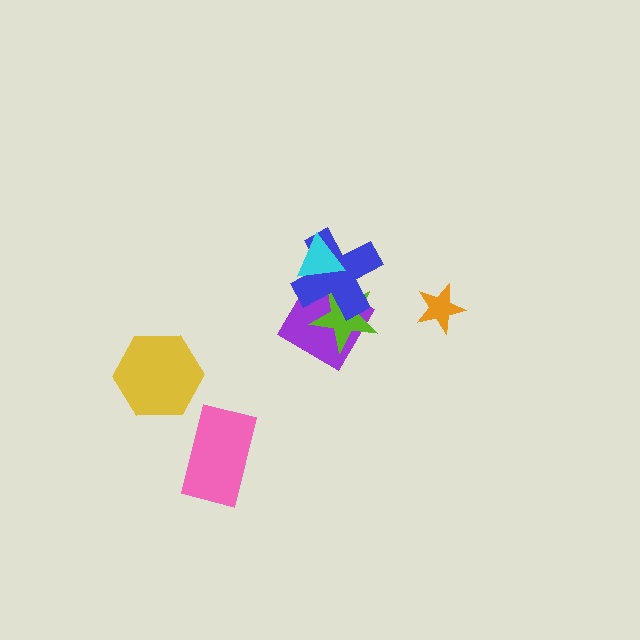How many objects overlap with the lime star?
2 objects overlap with the lime star.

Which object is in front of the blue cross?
The cyan triangle is in front of the blue cross.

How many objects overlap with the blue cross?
3 objects overlap with the blue cross.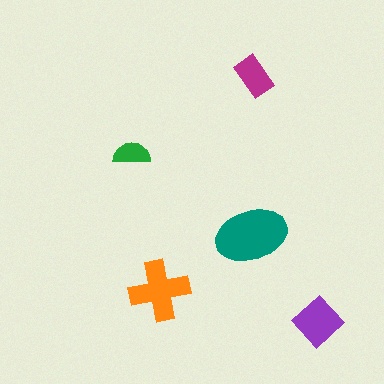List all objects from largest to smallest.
The teal ellipse, the orange cross, the purple diamond, the magenta rectangle, the green semicircle.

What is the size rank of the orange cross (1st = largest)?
2nd.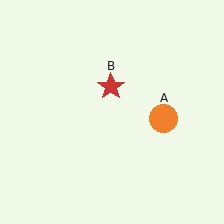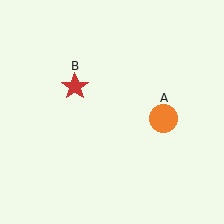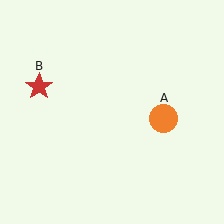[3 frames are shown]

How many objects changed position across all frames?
1 object changed position: red star (object B).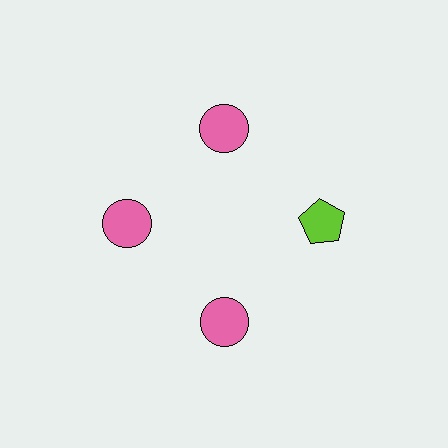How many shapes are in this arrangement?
There are 4 shapes arranged in a ring pattern.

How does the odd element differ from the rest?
It differs in both color (lime instead of pink) and shape (pentagon instead of circle).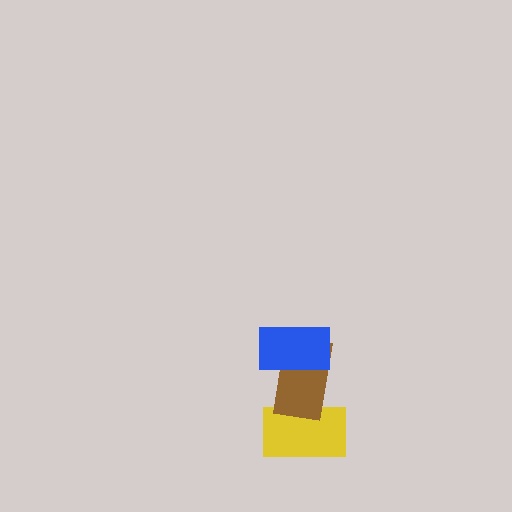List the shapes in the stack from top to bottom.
From top to bottom: the blue rectangle, the brown rectangle, the yellow rectangle.